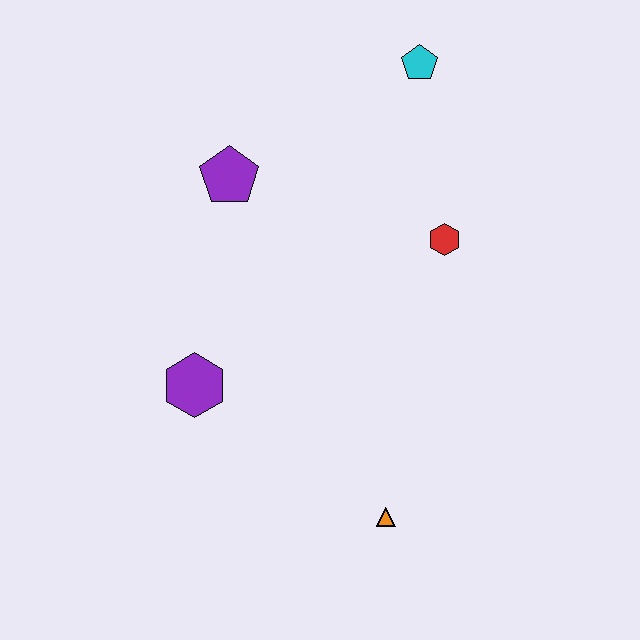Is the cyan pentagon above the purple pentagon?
Yes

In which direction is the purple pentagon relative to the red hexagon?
The purple pentagon is to the left of the red hexagon.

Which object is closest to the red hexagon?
The cyan pentagon is closest to the red hexagon.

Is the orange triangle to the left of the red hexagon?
Yes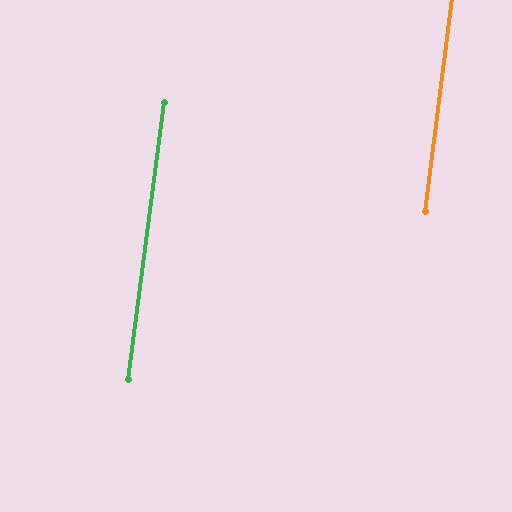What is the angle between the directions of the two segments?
Approximately 0 degrees.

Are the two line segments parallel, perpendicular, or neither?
Parallel — their directions differ by only 0.3°.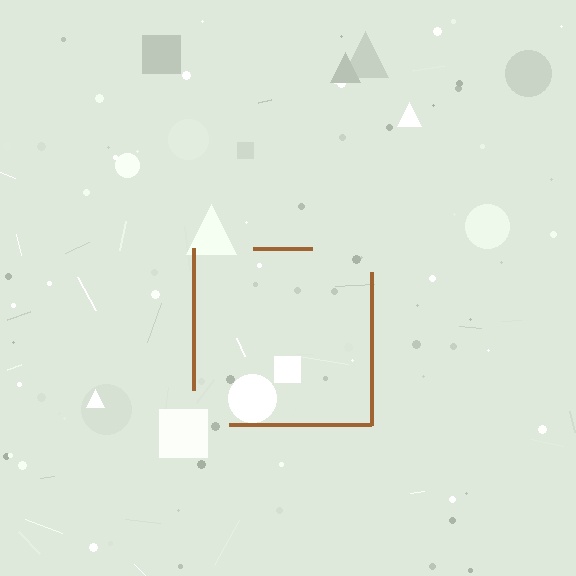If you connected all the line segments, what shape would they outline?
They would outline a square.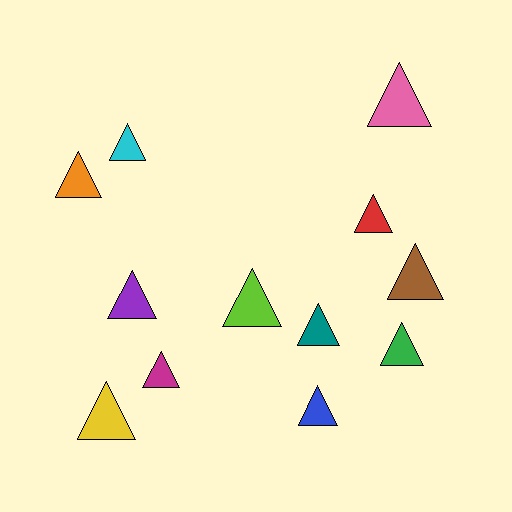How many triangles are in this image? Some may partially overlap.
There are 12 triangles.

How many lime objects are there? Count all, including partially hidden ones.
There is 1 lime object.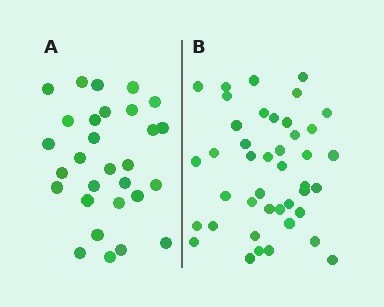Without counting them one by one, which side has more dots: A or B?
Region B (the right region) has more dots.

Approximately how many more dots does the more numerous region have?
Region B has approximately 15 more dots than region A.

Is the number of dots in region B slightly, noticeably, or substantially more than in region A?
Region B has noticeably more, but not dramatically so. The ratio is roughly 1.4 to 1.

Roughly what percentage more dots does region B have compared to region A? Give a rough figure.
About 45% more.